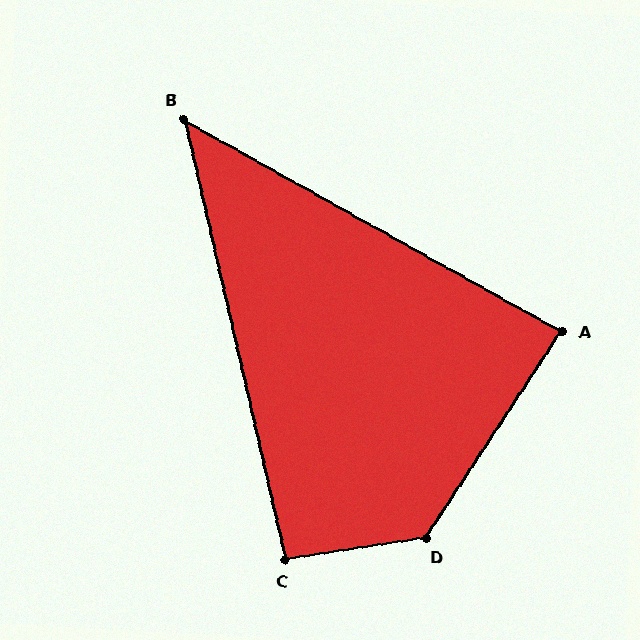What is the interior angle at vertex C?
Approximately 94 degrees (approximately right).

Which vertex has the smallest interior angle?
B, at approximately 48 degrees.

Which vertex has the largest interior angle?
D, at approximately 132 degrees.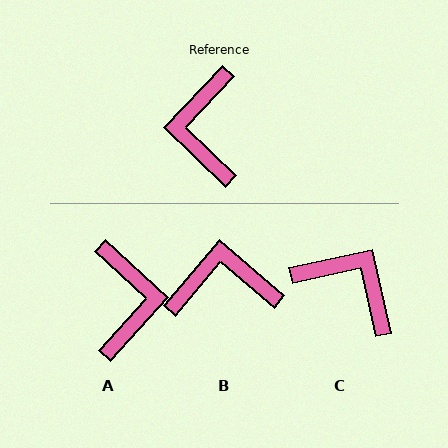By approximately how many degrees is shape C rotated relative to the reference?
Approximately 124 degrees clockwise.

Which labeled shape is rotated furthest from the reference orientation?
A, about 179 degrees away.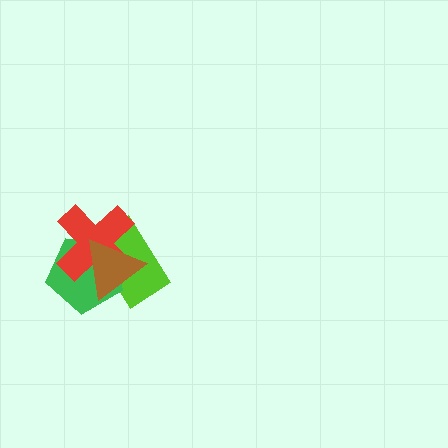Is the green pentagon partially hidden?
Yes, it is partially covered by another shape.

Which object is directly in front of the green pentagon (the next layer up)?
The red cross is directly in front of the green pentagon.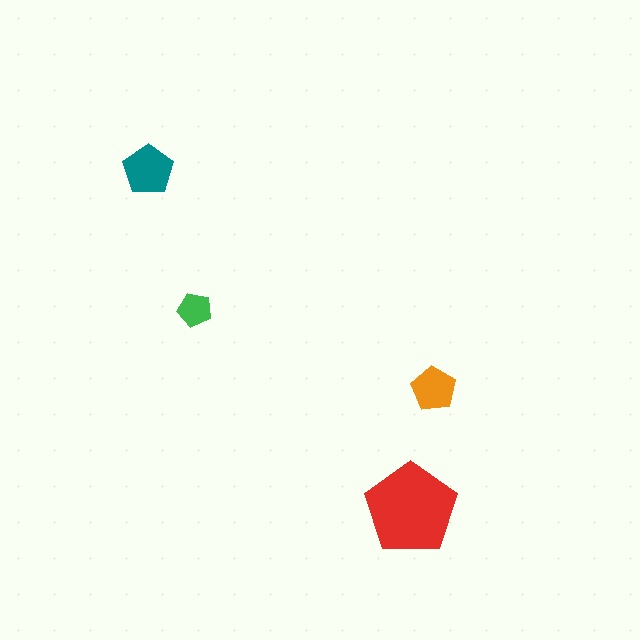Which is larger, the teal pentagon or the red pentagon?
The red one.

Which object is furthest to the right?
The orange pentagon is rightmost.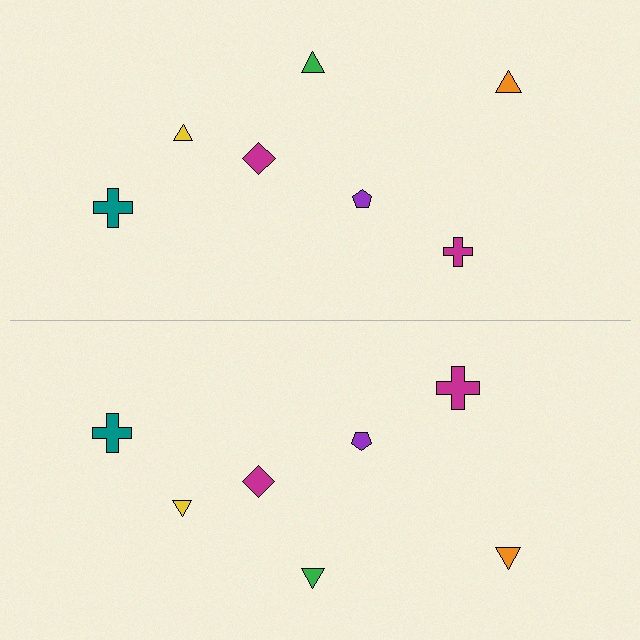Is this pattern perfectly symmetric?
No, the pattern is not perfectly symmetric. The magenta cross on the bottom side has a different size than its mirror counterpart.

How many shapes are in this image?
There are 14 shapes in this image.